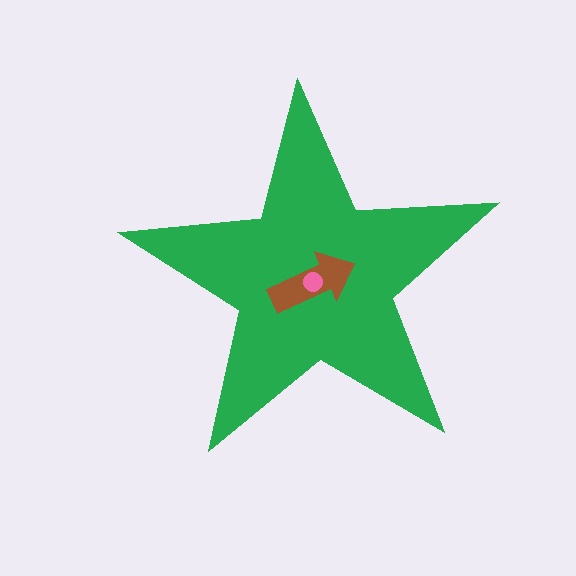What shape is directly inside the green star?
The brown arrow.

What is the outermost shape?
The green star.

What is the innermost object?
The pink circle.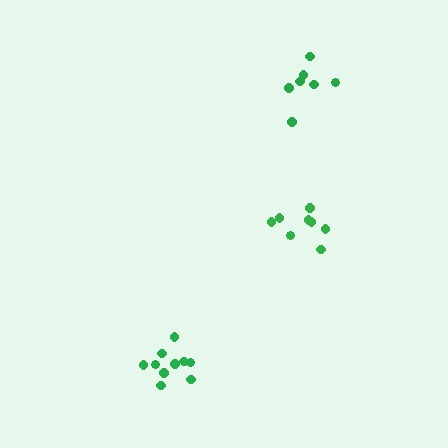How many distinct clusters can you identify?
There are 3 distinct clusters.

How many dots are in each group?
Group 1: 8 dots, Group 2: 7 dots, Group 3: 10 dots (25 total).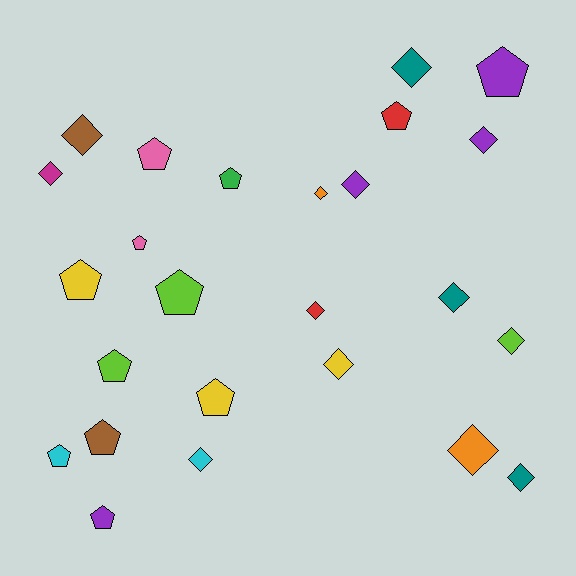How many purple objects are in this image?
There are 4 purple objects.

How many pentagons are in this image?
There are 12 pentagons.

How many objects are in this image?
There are 25 objects.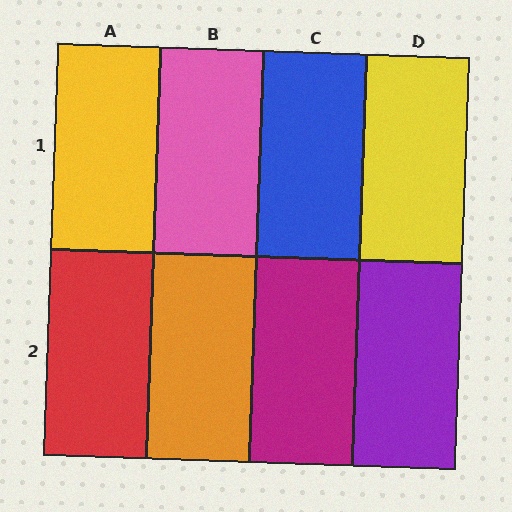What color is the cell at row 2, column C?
Magenta.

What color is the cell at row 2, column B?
Orange.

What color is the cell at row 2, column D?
Purple.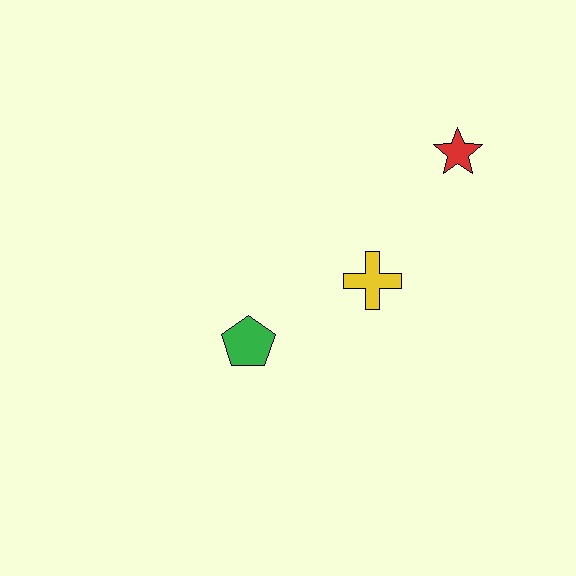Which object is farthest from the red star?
The green pentagon is farthest from the red star.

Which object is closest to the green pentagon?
The yellow cross is closest to the green pentagon.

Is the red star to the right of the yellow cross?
Yes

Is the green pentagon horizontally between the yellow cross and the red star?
No